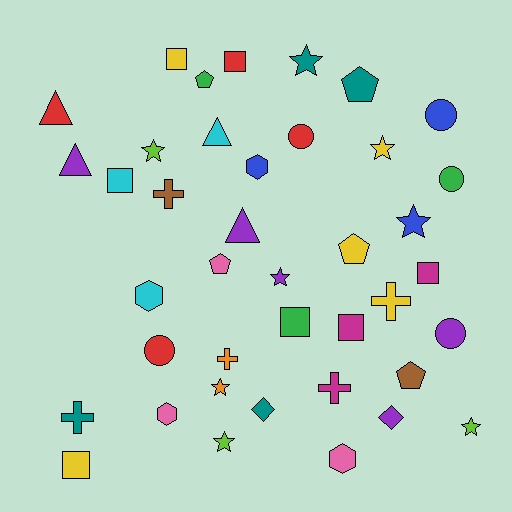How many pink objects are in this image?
There are 3 pink objects.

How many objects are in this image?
There are 40 objects.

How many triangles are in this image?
There are 4 triangles.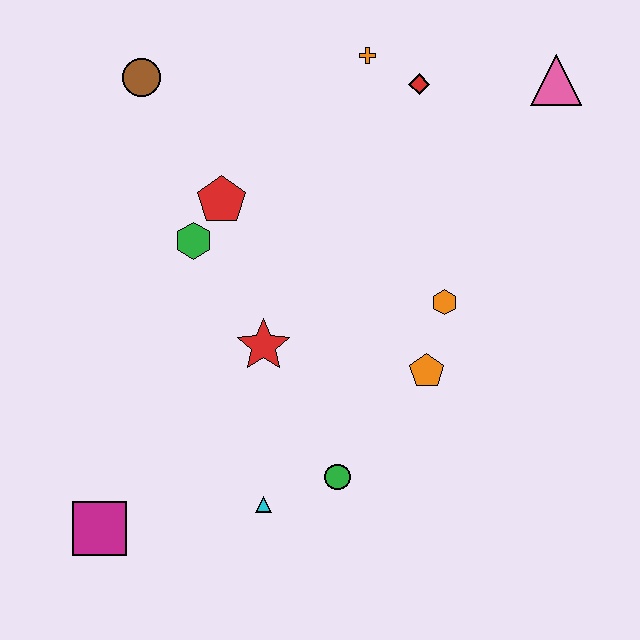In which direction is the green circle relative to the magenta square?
The green circle is to the right of the magenta square.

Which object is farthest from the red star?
The pink triangle is farthest from the red star.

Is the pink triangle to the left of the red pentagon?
No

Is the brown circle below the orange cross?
Yes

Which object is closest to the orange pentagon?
The orange hexagon is closest to the orange pentagon.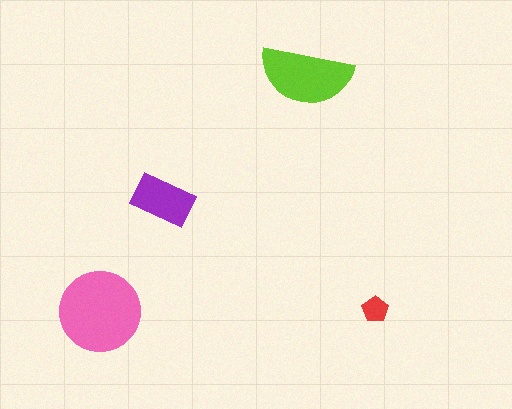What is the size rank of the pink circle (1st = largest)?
1st.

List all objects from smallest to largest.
The red pentagon, the purple rectangle, the lime semicircle, the pink circle.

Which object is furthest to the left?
The pink circle is leftmost.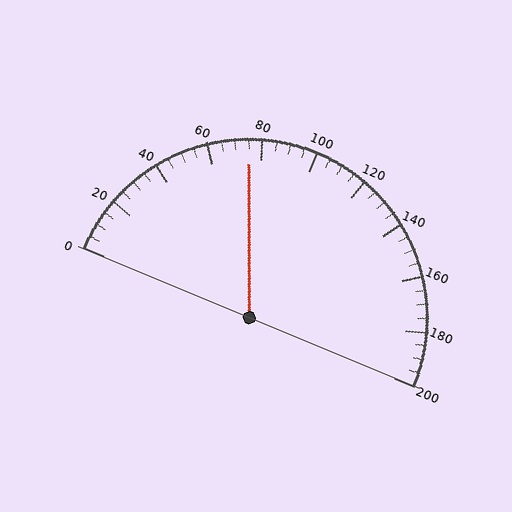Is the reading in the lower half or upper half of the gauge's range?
The reading is in the lower half of the range (0 to 200).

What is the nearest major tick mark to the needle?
The nearest major tick mark is 80.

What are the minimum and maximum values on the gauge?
The gauge ranges from 0 to 200.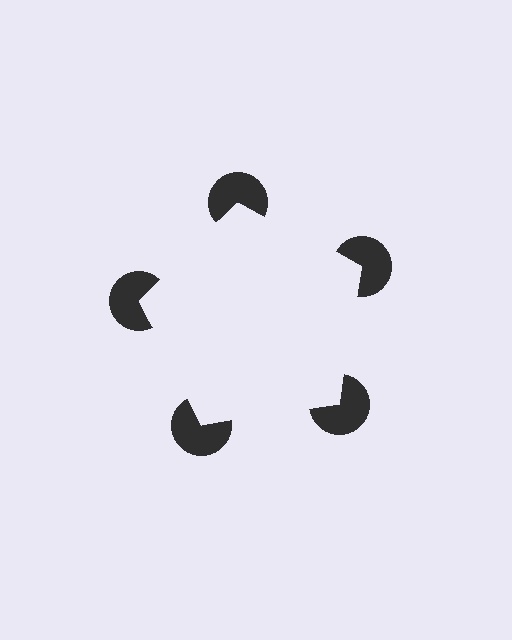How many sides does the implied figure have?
5 sides.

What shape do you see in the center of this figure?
An illusory pentagon — its edges are inferred from the aligned wedge cuts in the pac-man discs, not physically drawn.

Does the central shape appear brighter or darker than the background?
It typically appears slightly brighter than the background, even though no actual brightness change is drawn.